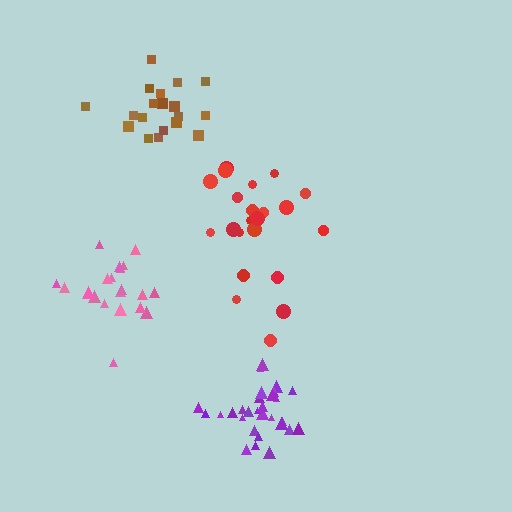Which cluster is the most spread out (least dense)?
Pink.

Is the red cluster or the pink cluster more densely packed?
Red.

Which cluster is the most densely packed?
Purple.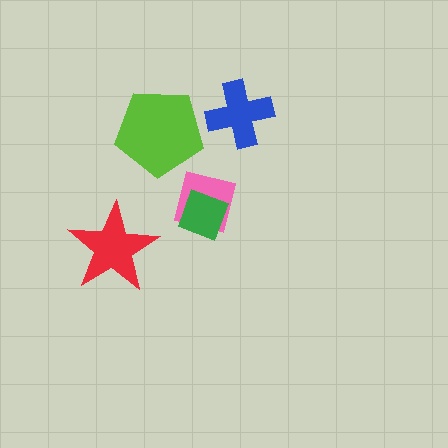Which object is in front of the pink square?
The green diamond is in front of the pink square.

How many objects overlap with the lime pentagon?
0 objects overlap with the lime pentagon.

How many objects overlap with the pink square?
1 object overlaps with the pink square.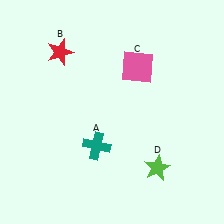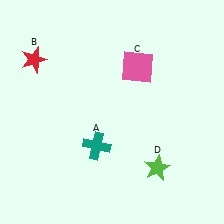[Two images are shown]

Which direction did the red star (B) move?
The red star (B) moved left.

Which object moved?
The red star (B) moved left.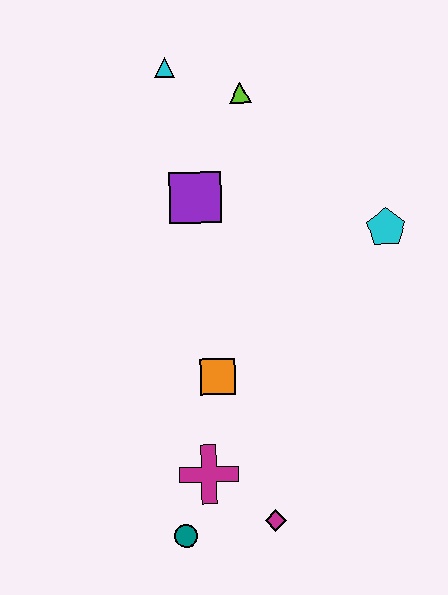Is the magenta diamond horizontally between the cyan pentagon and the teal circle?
Yes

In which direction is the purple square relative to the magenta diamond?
The purple square is above the magenta diamond.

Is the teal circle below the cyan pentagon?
Yes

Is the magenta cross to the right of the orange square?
No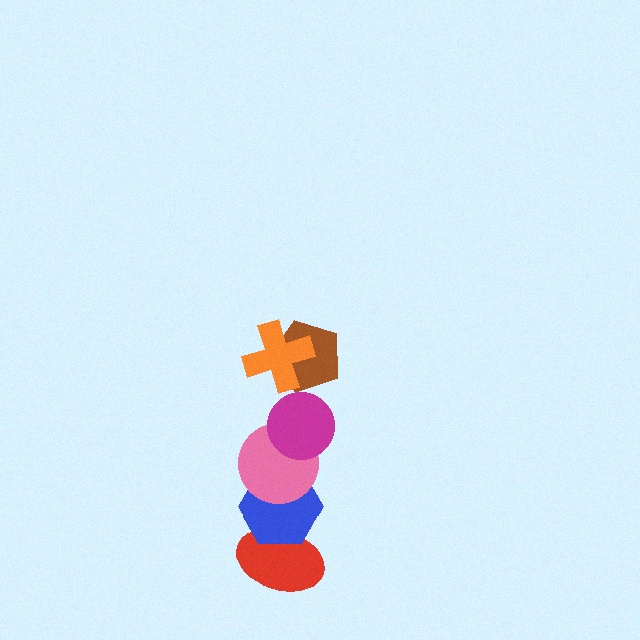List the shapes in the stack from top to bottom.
From top to bottom: the orange cross, the brown pentagon, the magenta circle, the pink circle, the blue hexagon, the red ellipse.